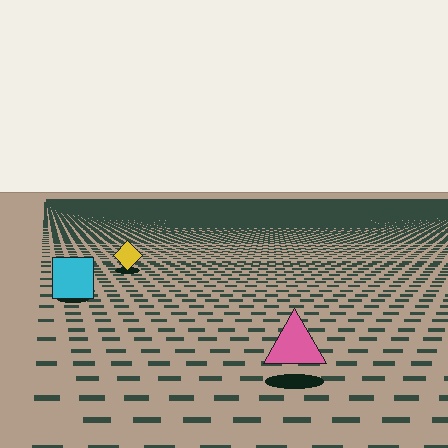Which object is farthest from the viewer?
The yellow diamond is farthest from the viewer. It appears smaller and the ground texture around it is denser.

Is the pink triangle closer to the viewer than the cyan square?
Yes. The pink triangle is closer — you can tell from the texture gradient: the ground texture is coarser near it.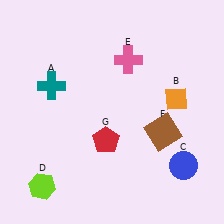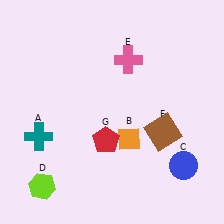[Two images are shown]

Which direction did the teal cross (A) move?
The teal cross (A) moved down.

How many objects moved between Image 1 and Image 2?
2 objects moved between the two images.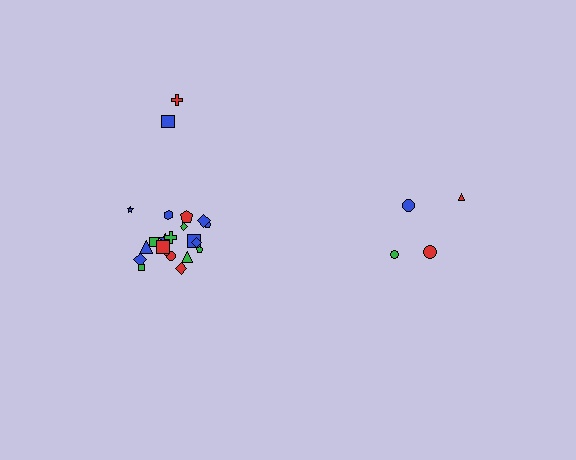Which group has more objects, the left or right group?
The left group.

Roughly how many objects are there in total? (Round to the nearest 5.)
Roughly 25 objects in total.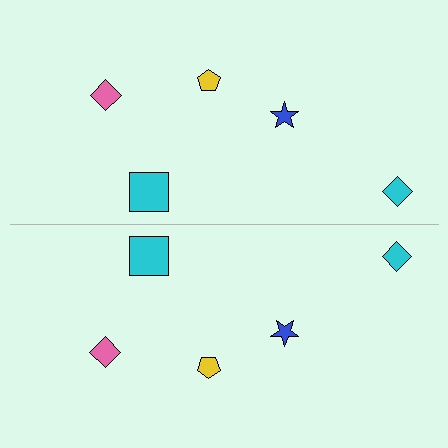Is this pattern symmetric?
Yes, this pattern has bilateral (reflection) symmetry.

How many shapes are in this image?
There are 10 shapes in this image.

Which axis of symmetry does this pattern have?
The pattern has a horizontal axis of symmetry running through the center of the image.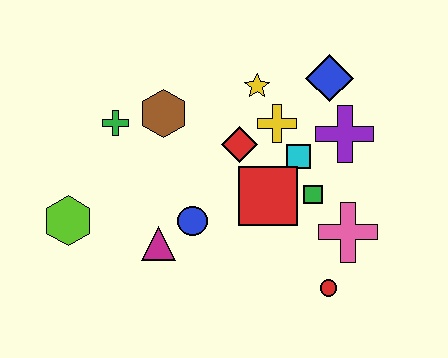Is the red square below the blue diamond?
Yes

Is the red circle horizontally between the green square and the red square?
No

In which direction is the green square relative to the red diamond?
The green square is to the right of the red diamond.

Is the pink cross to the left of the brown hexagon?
No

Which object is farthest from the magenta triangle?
The blue diamond is farthest from the magenta triangle.